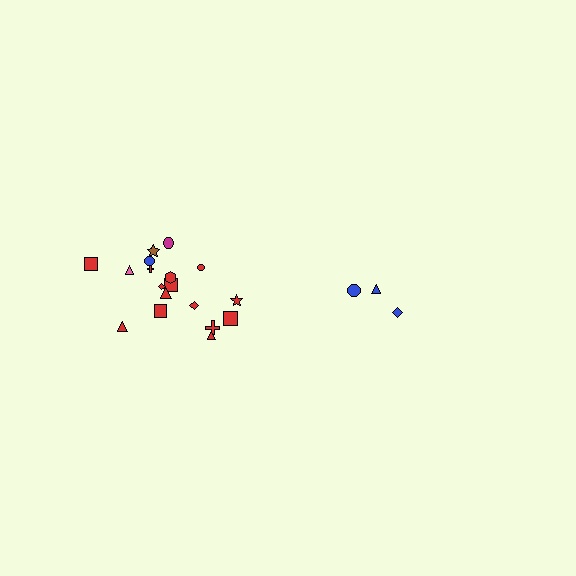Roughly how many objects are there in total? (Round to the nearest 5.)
Roughly 20 objects in total.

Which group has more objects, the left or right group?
The left group.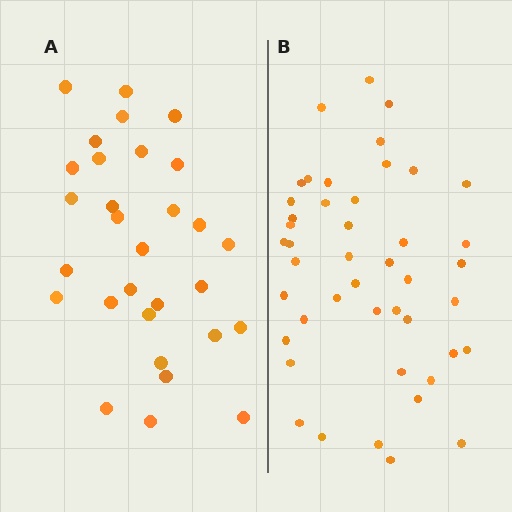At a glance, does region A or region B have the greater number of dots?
Region B (the right region) has more dots.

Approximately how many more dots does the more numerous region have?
Region B has approximately 15 more dots than region A.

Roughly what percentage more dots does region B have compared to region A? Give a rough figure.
About 50% more.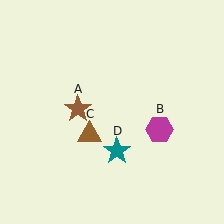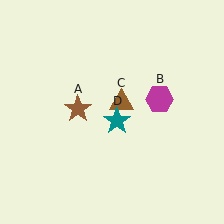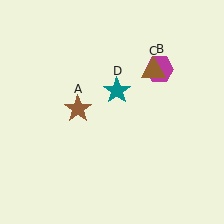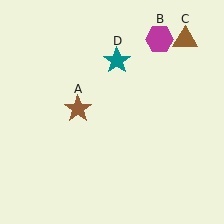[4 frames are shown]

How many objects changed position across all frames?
3 objects changed position: magenta hexagon (object B), brown triangle (object C), teal star (object D).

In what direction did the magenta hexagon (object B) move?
The magenta hexagon (object B) moved up.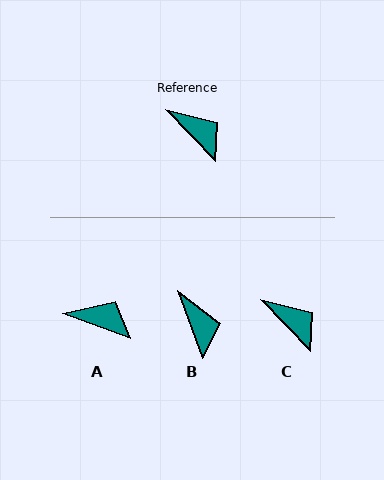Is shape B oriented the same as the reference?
No, it is off by about 24 degrees.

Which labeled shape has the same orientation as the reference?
C.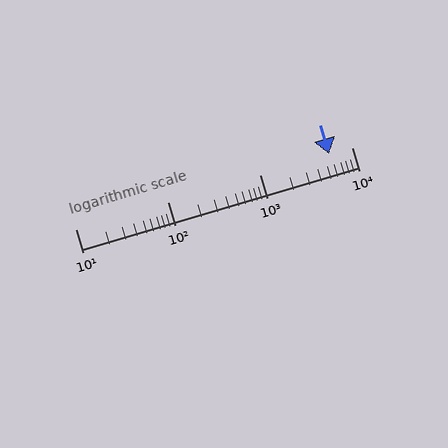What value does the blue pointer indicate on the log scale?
The pointer indicates approximately 5700.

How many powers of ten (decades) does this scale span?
The scale spans 3 decades, from 10 to 10000.